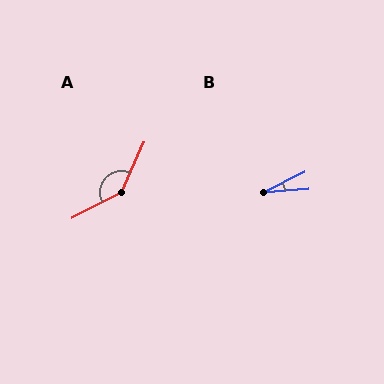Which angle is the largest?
A, at approximately 141 degrees.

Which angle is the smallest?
B, at approximately 22 degrees.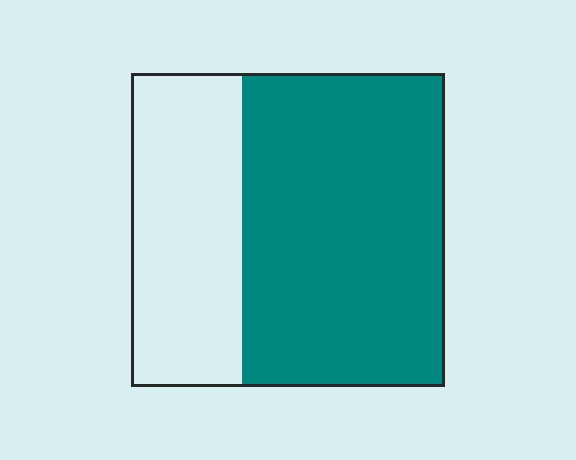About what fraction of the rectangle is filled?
About two thirds (2/3).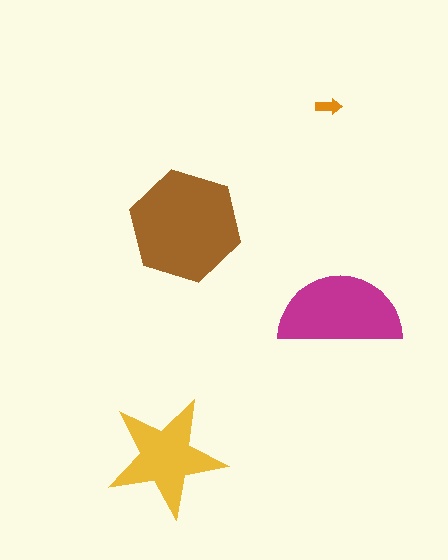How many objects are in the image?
There are 4 objects in the image.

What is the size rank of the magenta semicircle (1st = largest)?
2nd.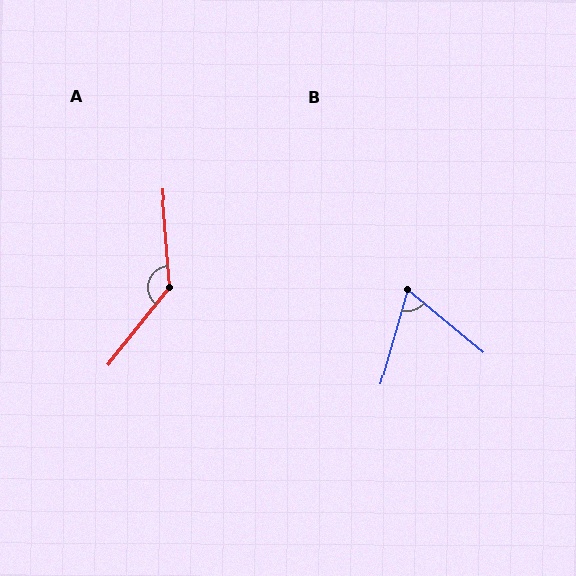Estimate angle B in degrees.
Approximately 66 degrees.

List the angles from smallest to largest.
B (66°), A (137°).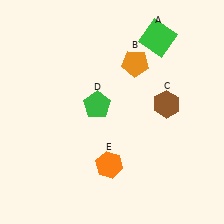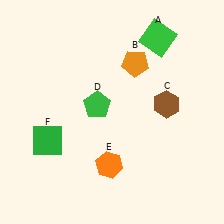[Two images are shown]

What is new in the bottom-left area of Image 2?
A green square (F) was added in the bottom-left area of Image 2.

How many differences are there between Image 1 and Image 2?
There is 1 difference between the two images.